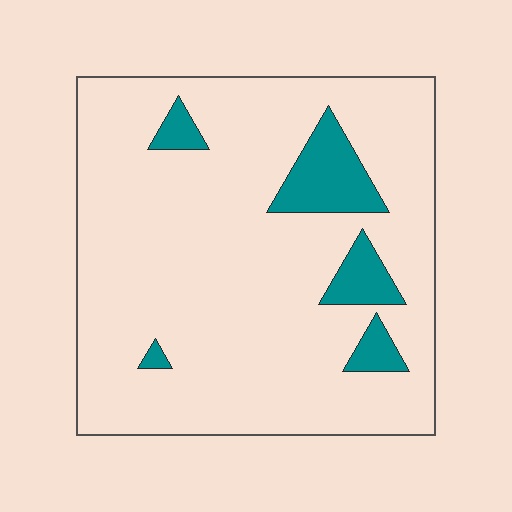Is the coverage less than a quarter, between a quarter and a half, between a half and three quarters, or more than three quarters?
Less than a quarter.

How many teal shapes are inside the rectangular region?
5.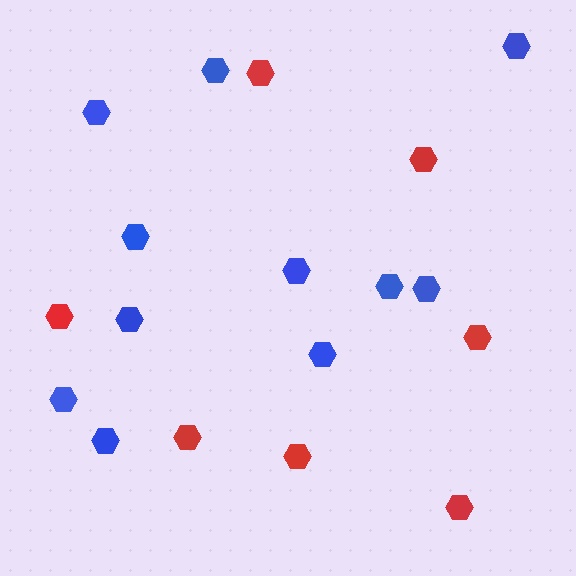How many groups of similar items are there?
There are 2 groups: one group of blue hexagons (11) and one group of red hexagons (7).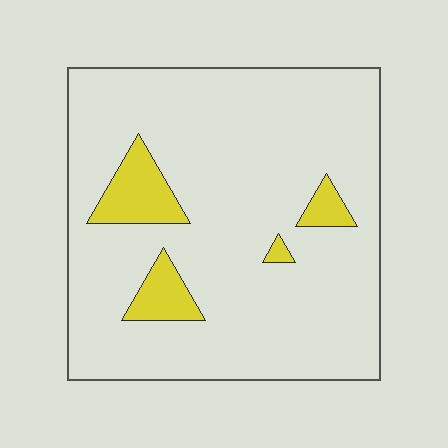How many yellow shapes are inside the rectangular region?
4.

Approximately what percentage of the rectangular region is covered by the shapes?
Approximately 10%.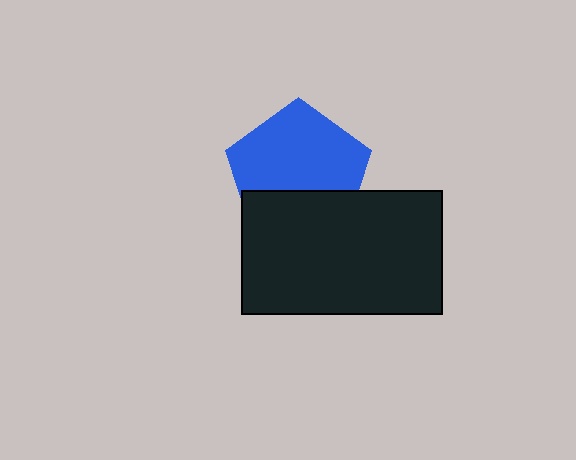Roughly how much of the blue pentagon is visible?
About half of it is visible (roughly 64%).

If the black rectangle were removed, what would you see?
You would see the complete blue pentagon.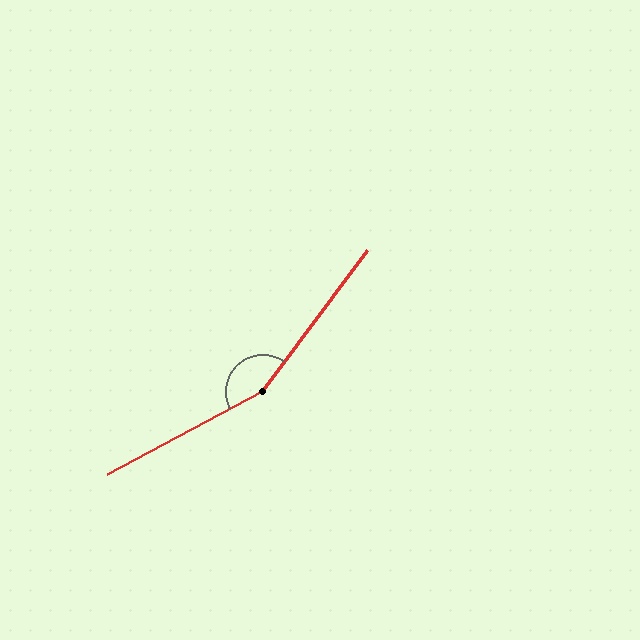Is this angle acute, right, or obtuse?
It is obtuse.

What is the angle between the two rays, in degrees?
Approximately 154 degrees.